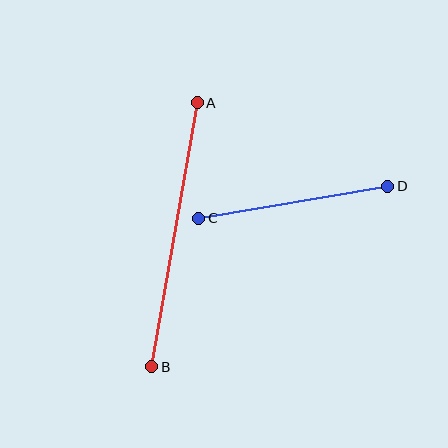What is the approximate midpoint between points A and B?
The midpoint is at approximately (175, 235) pixels.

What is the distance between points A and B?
The distance is approximately 268 pixels.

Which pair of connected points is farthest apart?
Points A and B are farthest apart.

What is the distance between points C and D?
The distance is approximately 192 pixels.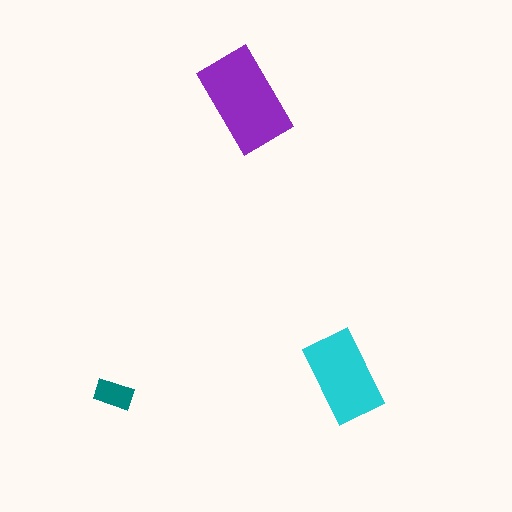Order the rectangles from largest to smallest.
the purple one, the cyan one, the teal one.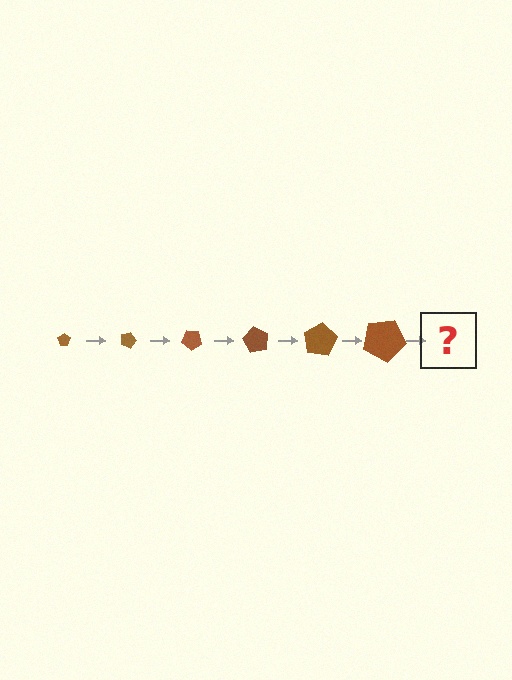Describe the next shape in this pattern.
It should be a pentagon, larger than the previous one and rotated 120 degrees from the start.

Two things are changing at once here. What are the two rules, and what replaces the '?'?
The two rules are that the pentagon grows larger each step and it rotates 20 degrees each step. The '?' should be a pentagon, larger than the previous one and rotated 120 degrees from the start.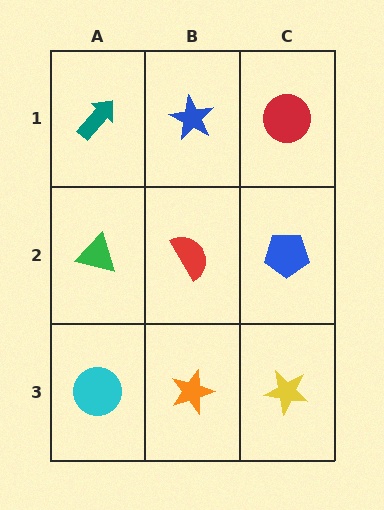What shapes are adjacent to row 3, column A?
A green triangle (row 2, column A), an orange star (row 3, column B).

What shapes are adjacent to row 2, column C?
A red circle (row 1, column C), a yellow star (row 3, column C), a red semicircle (row 2, column B).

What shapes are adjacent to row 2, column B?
A blue star (row 1, column B), an orange star (row 3, column B), a green triangle (row 2, column A), a blue pentagon (row 2, column C).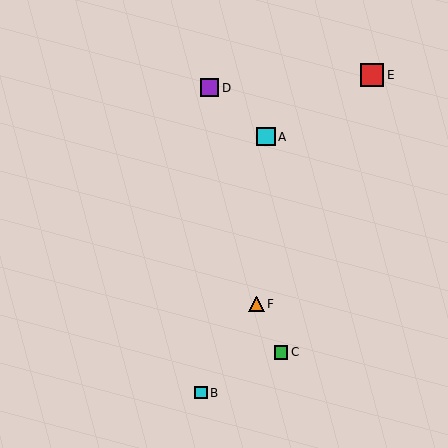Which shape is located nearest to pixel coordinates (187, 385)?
The cyan square (labeled B) at (201, 393) is nearest to that location.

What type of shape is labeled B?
Shape B is a cyan square.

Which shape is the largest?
The red square (labeled E) is the largest.